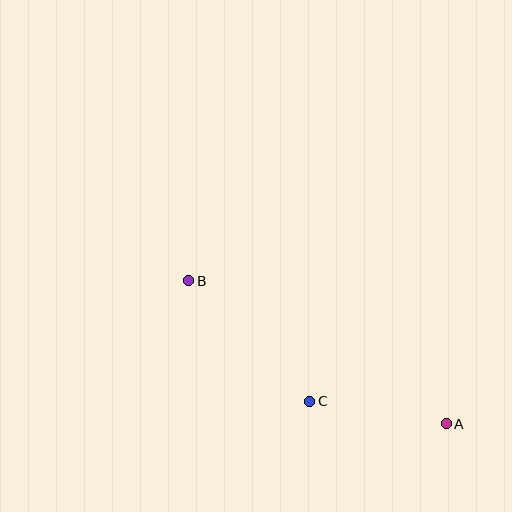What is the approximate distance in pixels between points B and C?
The distance between B and C is approximately 171 pixels.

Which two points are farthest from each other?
Points A and B are farthest from each other.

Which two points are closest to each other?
Points A and C are closest to each other.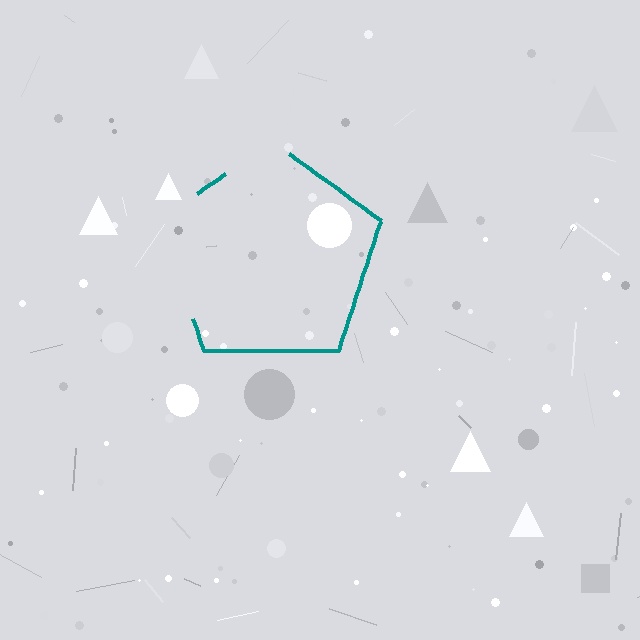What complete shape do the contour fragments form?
The contour fragments form a pentagon.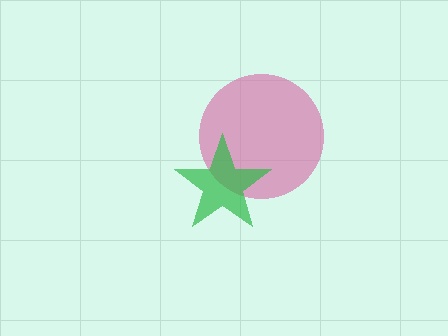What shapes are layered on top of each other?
The layered shapes are: a pink circle, a green star.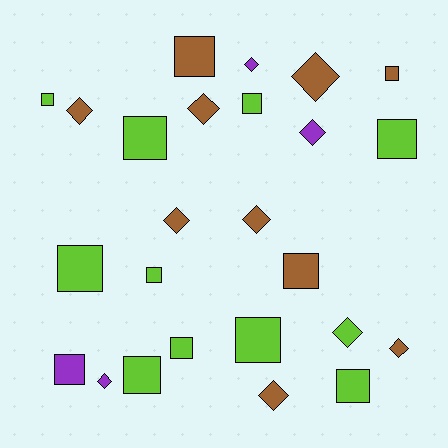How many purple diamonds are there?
There are 3 purple diamonds.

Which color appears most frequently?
Lime, with 11 objects.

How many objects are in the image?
There are 25 objects.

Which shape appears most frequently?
Square, with 14 objects.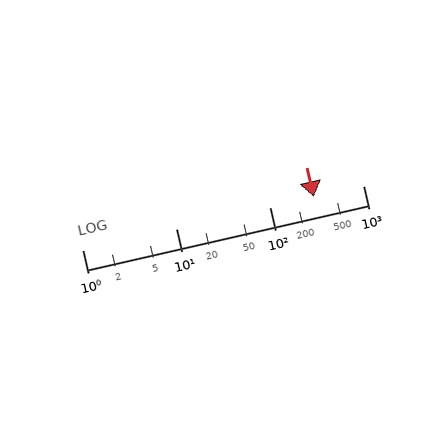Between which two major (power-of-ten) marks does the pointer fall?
The pointer is between 100 and 1000.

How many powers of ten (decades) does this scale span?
The scale spans 3 decades, from 1 to 1000.